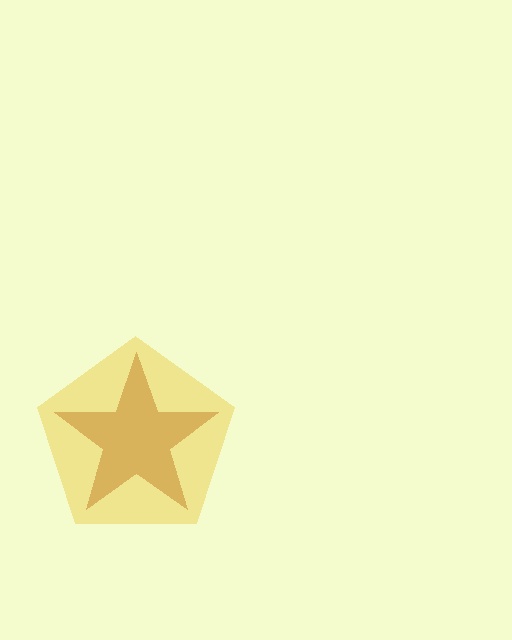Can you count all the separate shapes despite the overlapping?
Yes, there are 2 separate shapes.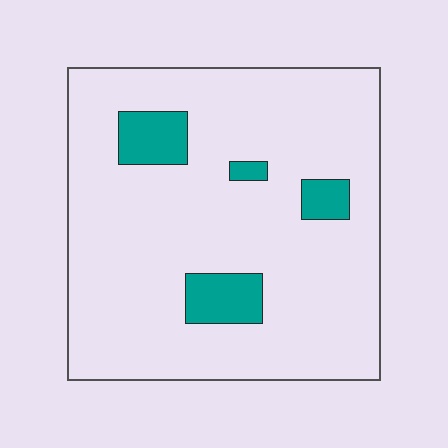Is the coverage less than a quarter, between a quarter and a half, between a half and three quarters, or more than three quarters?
Less than a quarter.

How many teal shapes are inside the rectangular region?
4.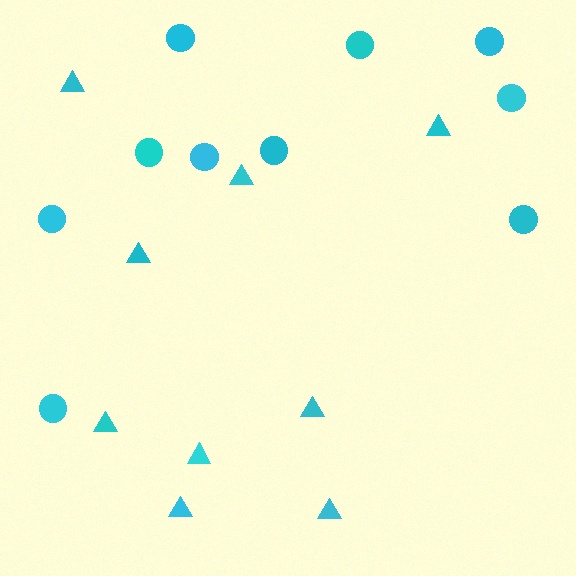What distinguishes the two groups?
There are 2 groups: one group of triangles (9) and one group of circles (10).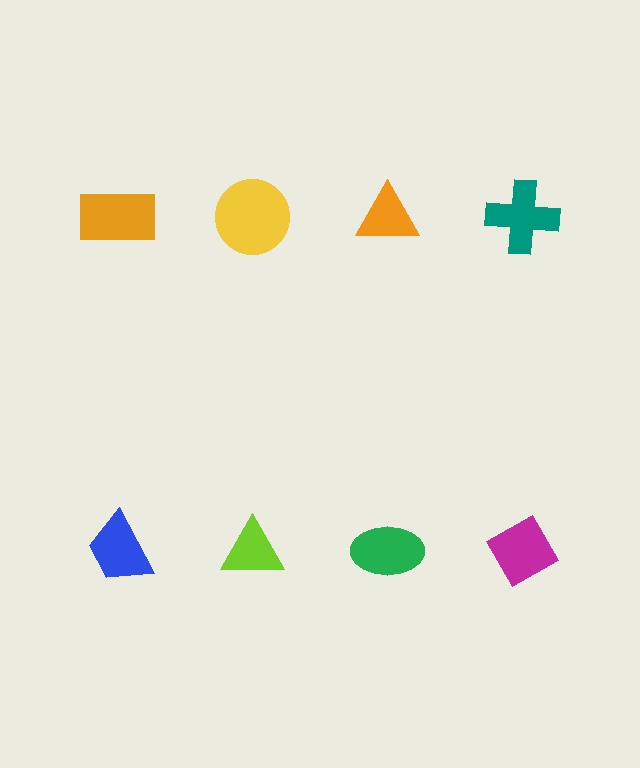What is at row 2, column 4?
A magenta diamond.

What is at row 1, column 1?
An orange rectangle.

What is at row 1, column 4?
A teal cross.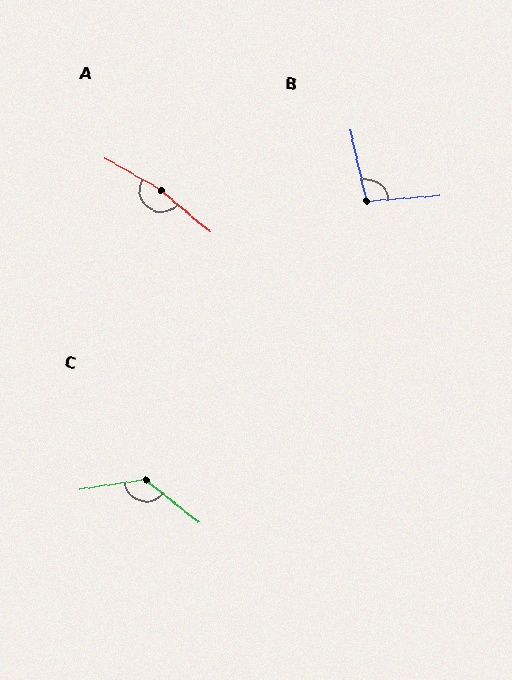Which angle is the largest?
A, at approximately 170 degrees.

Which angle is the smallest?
B, at approximately 98 degrees.